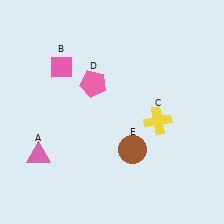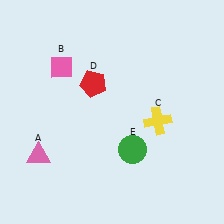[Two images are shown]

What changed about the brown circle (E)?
In Image 1, E is brown. In Image 2, it changed to green.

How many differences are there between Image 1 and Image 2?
There are 2 differences between the two images.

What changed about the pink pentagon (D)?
In Image 1, D is pink. In Image 2, it changed to red.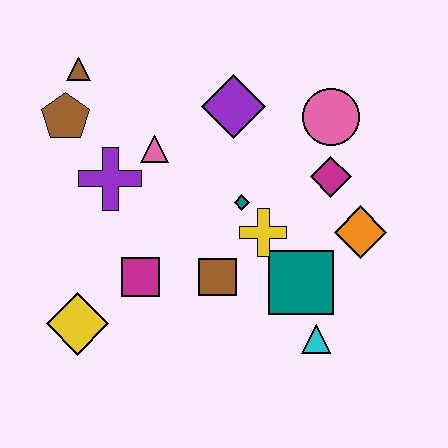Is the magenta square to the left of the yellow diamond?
No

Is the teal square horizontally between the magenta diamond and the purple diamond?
Yes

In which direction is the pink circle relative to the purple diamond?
The pink circle is to the right of the purple diamond.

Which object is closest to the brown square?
The yellow cross is closest to the brown square.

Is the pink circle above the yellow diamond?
Yes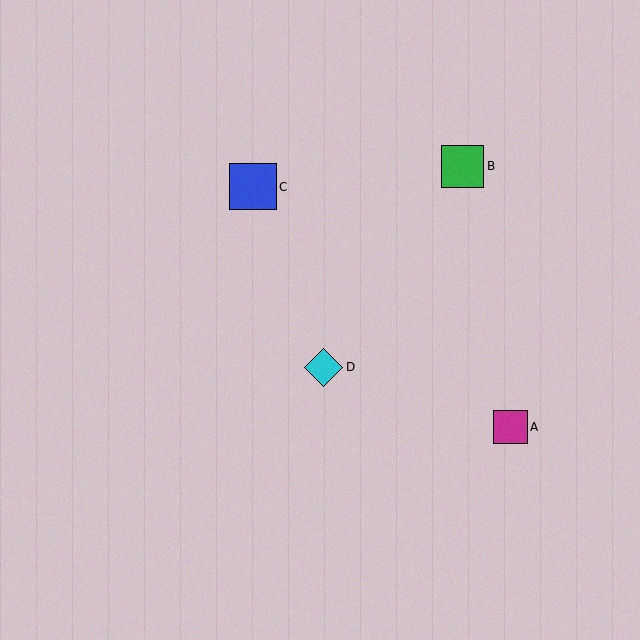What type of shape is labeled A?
Shape A is a magenta square.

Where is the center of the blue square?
The center of the blue square is at (253, 187).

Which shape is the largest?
The blue square (labeled C) is the largest.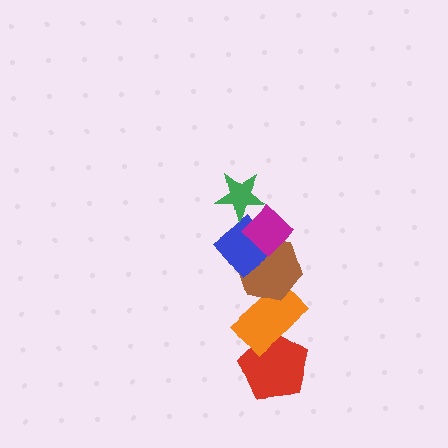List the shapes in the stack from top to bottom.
From top to bottom: the green star, the magenta diamond, the blue diamond, the brown hexagon, the orange rectangle, the red pentagon.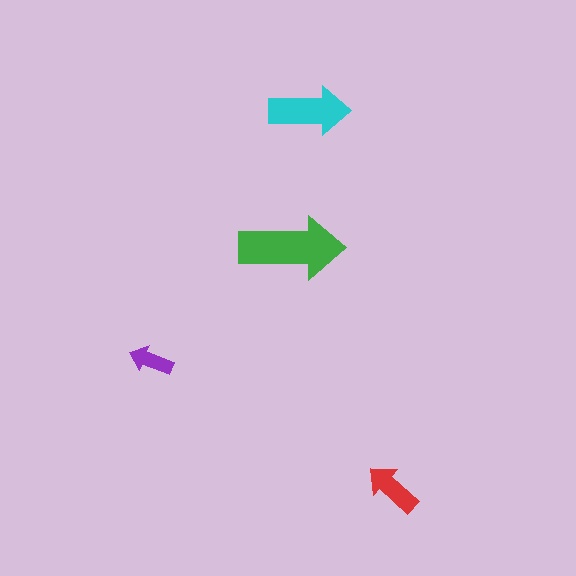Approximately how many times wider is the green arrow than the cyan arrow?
About 1.5 times wider.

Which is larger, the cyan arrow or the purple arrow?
The cyan one.